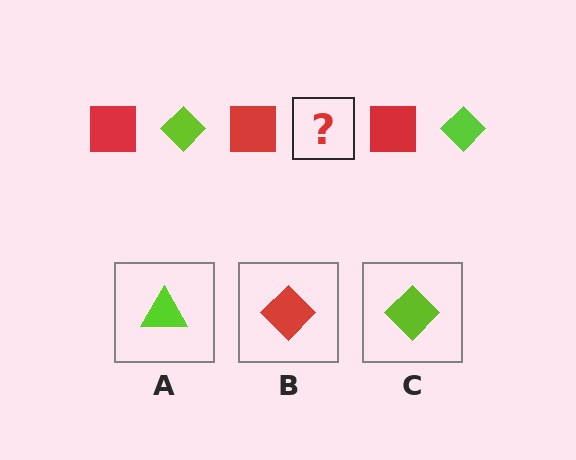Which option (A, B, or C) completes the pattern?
C.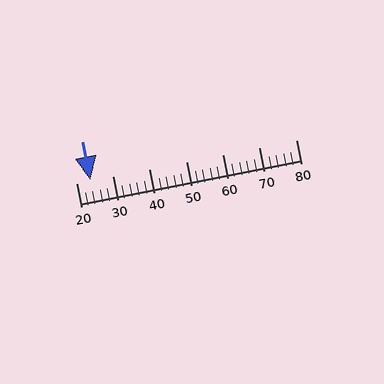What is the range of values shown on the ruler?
The ruler shows values from 20 to 80.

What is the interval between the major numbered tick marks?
The major tick marks are spaced 10 units apart.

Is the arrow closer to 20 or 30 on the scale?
The arrow is closer to 20.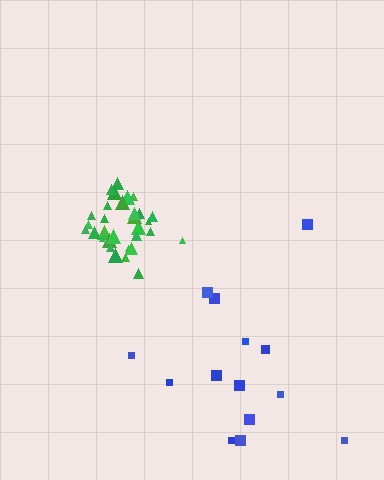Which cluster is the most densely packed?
Green.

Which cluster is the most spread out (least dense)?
Blue.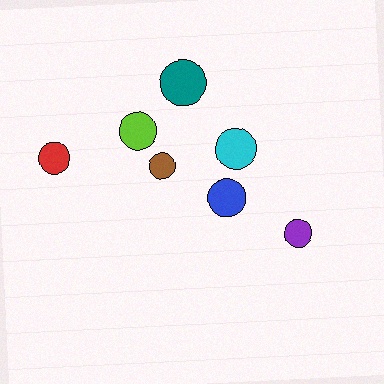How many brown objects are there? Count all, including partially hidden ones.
There is 1 brown object.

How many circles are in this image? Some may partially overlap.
There are 7 circles.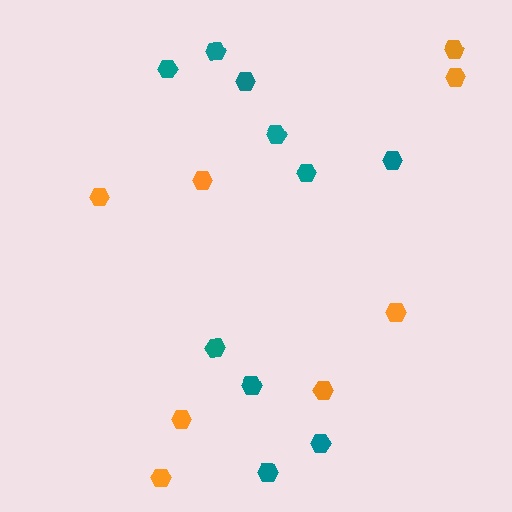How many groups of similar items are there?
There are 2 groups: one group of orange hexagons (8) and one group of teal hexagons (10).